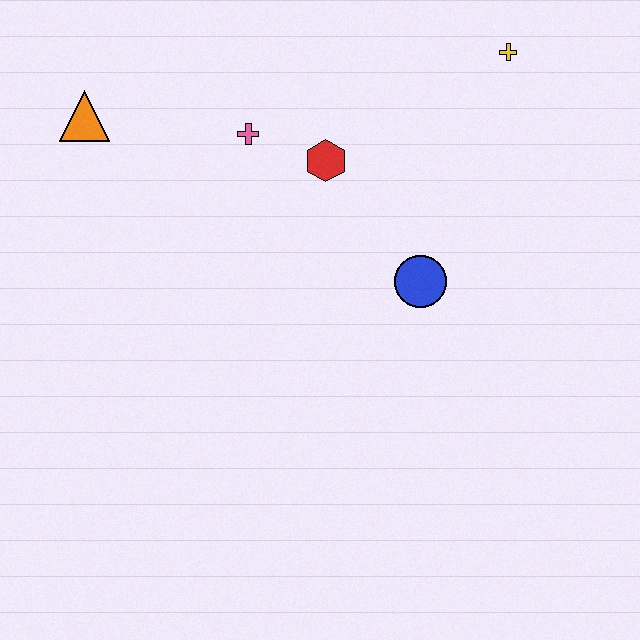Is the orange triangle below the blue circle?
No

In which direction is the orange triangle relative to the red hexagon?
The orange triangle is to the left of the red hexagon.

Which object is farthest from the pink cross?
The yellow cross is farthest from the pink cross.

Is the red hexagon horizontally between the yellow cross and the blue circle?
No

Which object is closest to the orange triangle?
The pink cross is closest to the orange triangle.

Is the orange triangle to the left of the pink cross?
Yes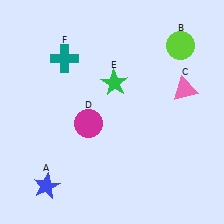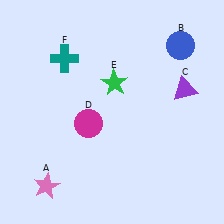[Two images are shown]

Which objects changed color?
A changed from blue to pink. B changed from lime to blue. C changed from pink to purple.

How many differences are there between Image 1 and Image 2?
There are 3 differences between the two images.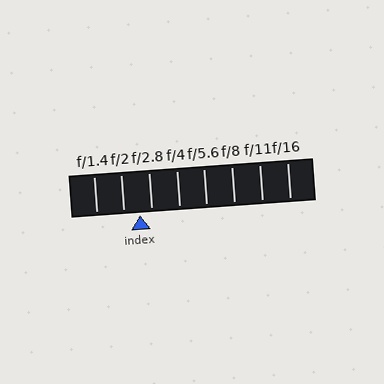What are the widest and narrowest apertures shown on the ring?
The widest aperture shown is f/1.4 and the narrowest is f/16.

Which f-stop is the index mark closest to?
The index mark is closest to f/2.8.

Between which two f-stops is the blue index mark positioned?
The index mark is between f/2 and f/2.8.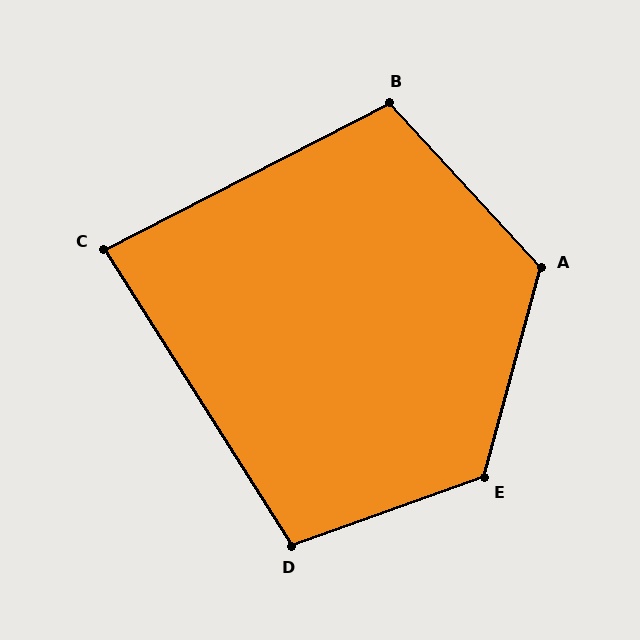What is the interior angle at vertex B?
Approximately 106 degrees (obtuse).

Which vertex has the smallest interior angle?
C, at approximately 85 degrees.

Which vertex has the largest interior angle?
E, at approximately 125 degrees.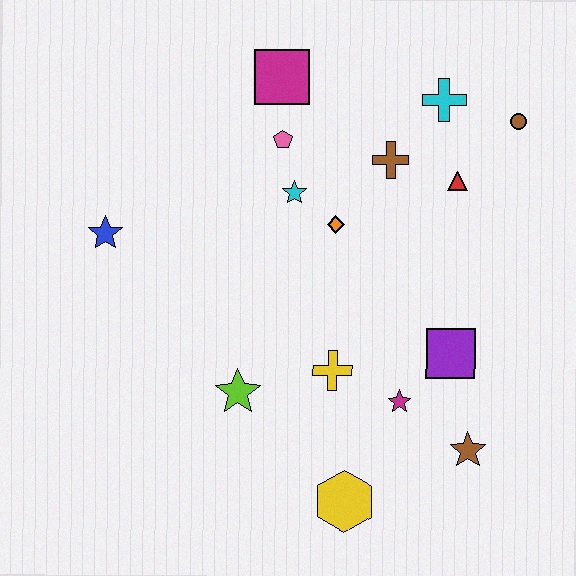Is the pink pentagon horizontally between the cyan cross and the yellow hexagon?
No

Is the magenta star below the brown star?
No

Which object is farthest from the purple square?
The blue star is farthest from the purple square.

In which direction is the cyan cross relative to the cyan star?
The cyan cross is to the right of the cyan star.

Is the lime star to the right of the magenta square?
No